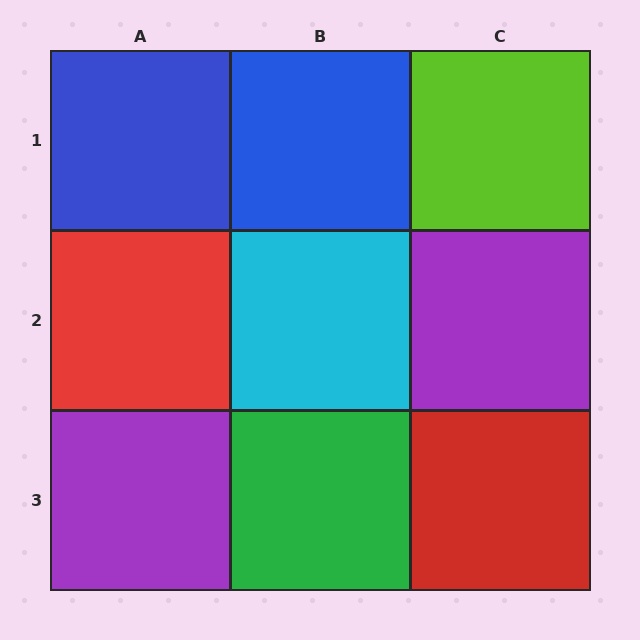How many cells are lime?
1 cell is lime.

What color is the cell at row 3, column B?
Green.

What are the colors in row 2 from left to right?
Red, cyan, purple.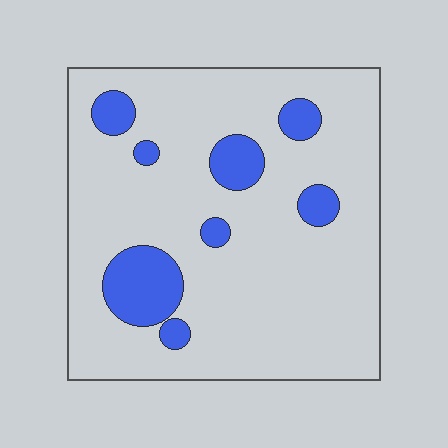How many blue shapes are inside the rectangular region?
8.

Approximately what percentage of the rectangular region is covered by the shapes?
Approximately 15%.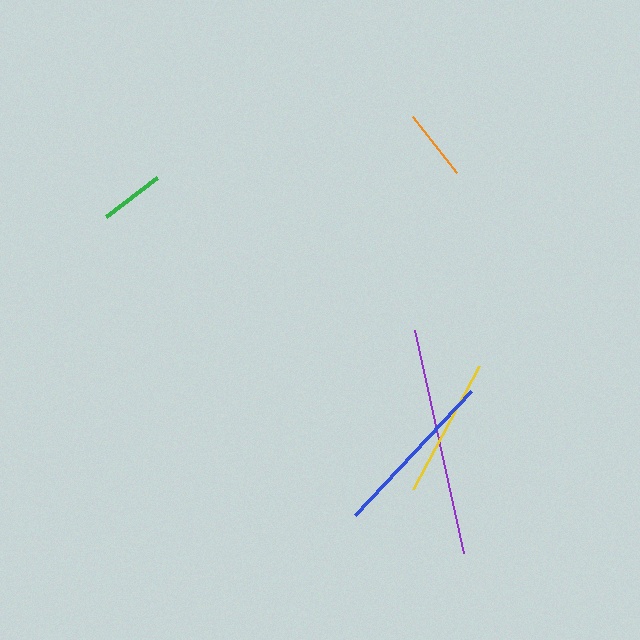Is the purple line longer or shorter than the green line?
The purple line is longer than the green line.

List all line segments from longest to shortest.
From longest to shortest: purple, blue, yellow, orange, green.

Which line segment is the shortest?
The green line is the shortest at approximately 64 pixels.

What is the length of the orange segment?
The orange segment is approximately 71 pixels long.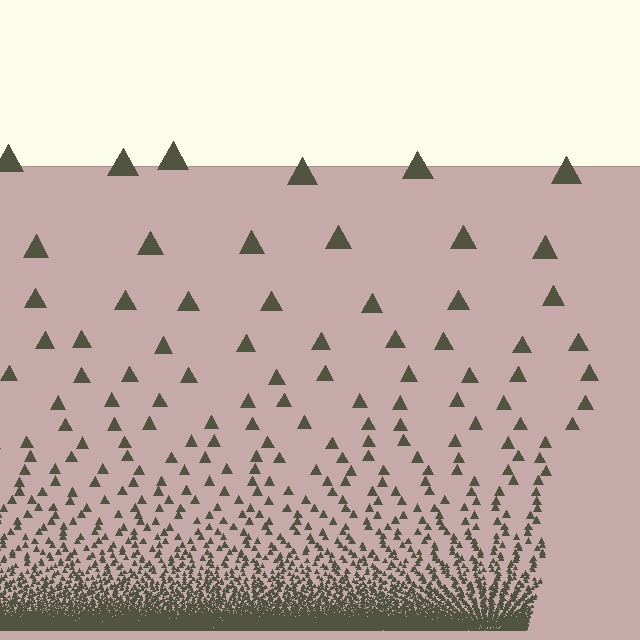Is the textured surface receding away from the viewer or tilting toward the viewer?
The surface appears to tilt toward the viewer. Texture elements get larger and sparser toward the top.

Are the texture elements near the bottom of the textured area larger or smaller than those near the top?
Smaller. The gradient is inverted — elements near the bottom are smaller and denser.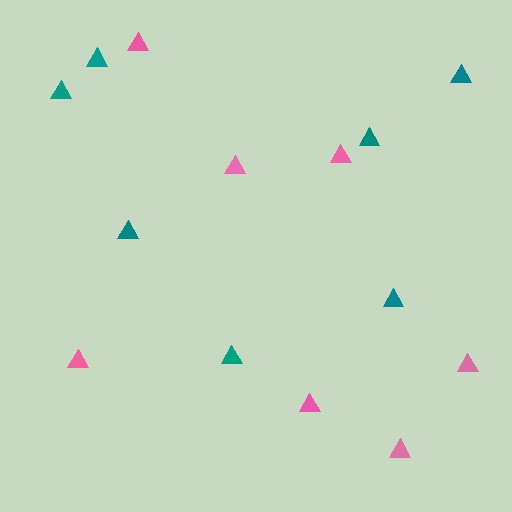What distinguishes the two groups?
There are 2 groups: one group of pink triangles (7) and one group of teal triangles (7).